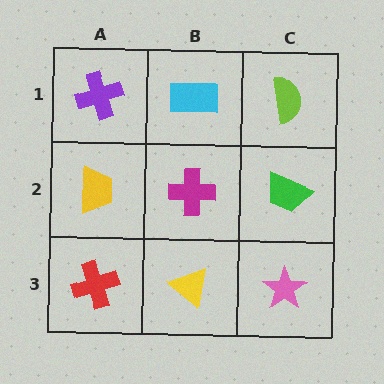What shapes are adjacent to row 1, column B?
A magenta cross (row 2, column B), a purple cross (row 1, column A), a lime semicircle (row 1, column C).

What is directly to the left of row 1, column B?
A purple cross.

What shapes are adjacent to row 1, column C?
A green trapezoid (row 2, column C), a cyan rectangle (row 1, column B).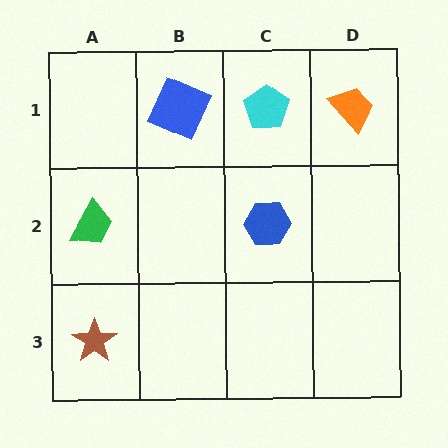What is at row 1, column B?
A blue square.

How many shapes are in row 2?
2 shapes.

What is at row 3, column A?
A brown star.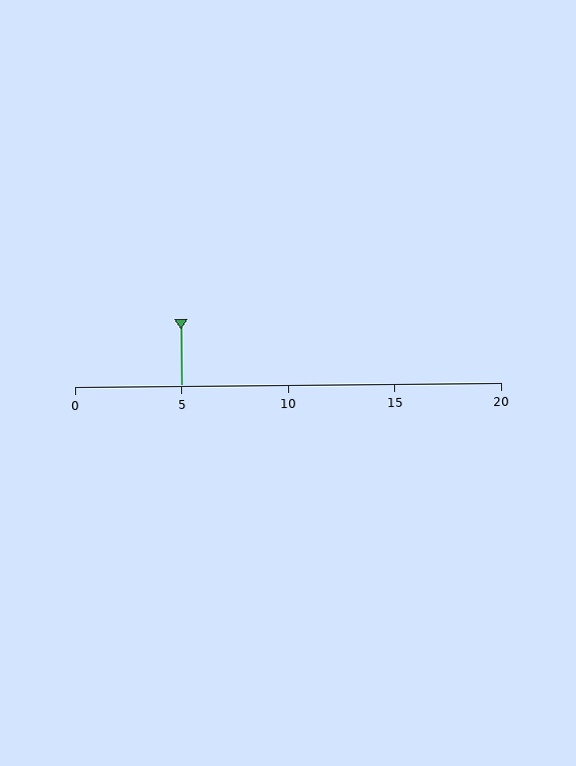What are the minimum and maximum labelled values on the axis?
The axis runs from 0 to 20.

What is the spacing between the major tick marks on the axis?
The major ticks are spaced 5 apart.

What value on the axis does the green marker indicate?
The marker indicates approximately 5.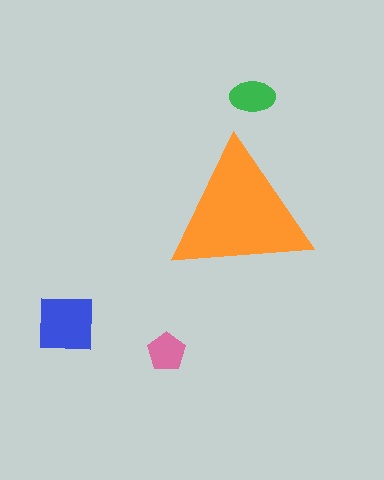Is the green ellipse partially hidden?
No, the green ellipse is fully visible.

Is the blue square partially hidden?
No, the blue square is fully visible.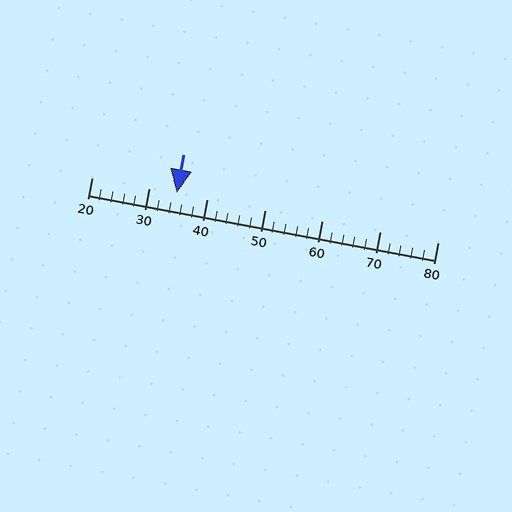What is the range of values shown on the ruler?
The ruler shows values from 20 to 80.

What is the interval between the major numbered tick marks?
The major tick marks are spaced 10 units apart.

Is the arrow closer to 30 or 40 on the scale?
The arrow is closer to 30.